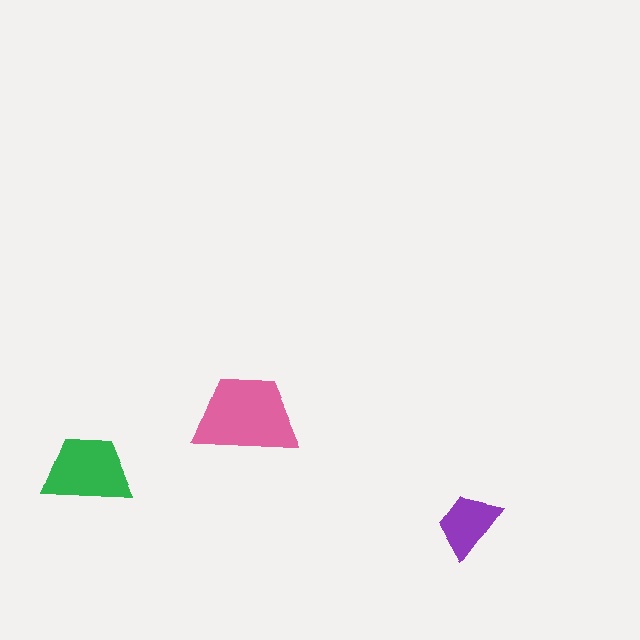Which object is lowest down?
The purple trapezoid is bottommost.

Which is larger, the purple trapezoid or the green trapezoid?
The green one.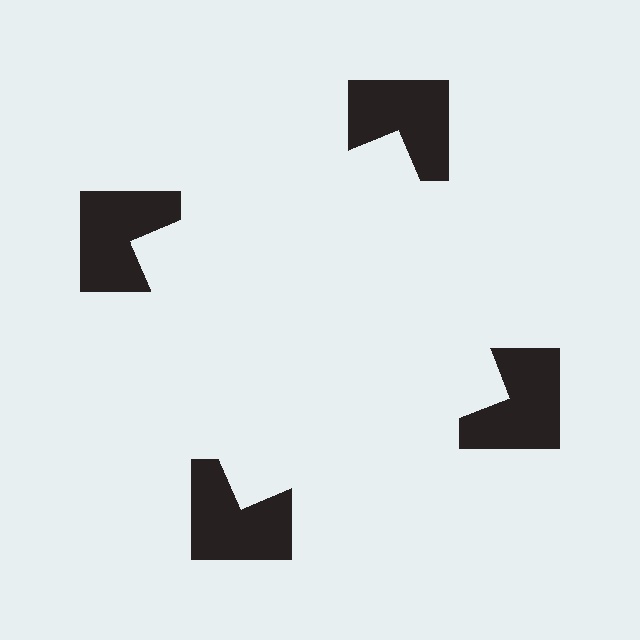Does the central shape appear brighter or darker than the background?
It typically appears slightly brighter than the background, even though no actual brightness change is drawn.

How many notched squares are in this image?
There are 4 — one at each vertex of the illusory square.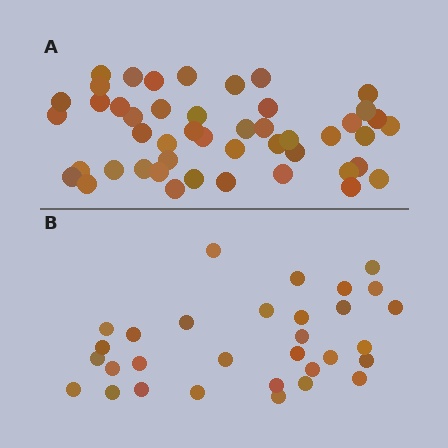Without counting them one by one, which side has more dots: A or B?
Region A (the top region) has more dots.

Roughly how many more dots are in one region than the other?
Region A has approximately 15 more dots than region B.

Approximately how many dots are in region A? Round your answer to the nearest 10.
About 50 dots. (The exact count is 47, which rounds to 50.)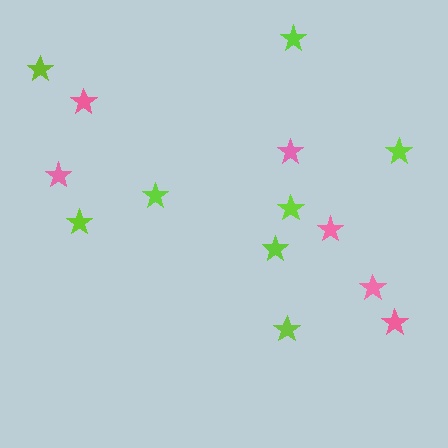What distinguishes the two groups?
There are 2 groups: one group of lime stars (8) and one group of pink stars (6).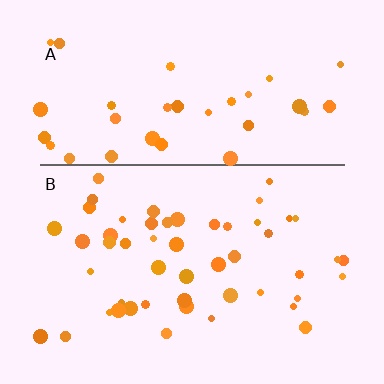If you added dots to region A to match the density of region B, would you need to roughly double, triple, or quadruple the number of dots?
Approximately double.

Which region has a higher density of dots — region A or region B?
B (the bottom).